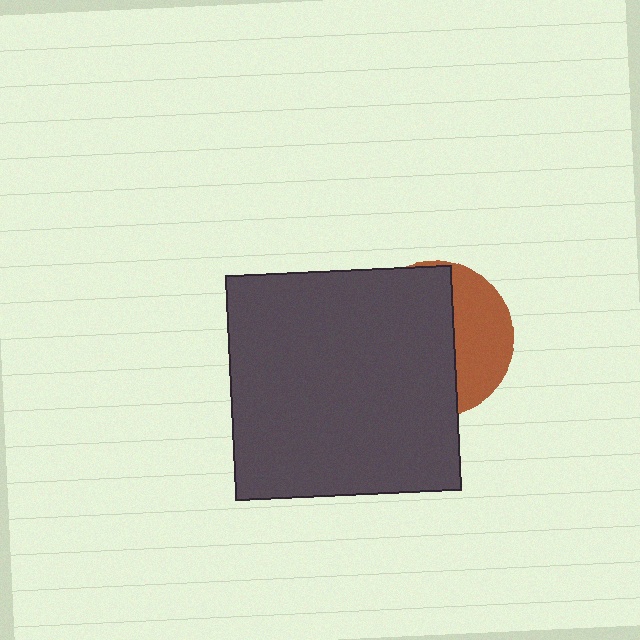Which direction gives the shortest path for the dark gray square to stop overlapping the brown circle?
Moving left gives the shortest separation.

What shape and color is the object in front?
The object in front is a dark gray square.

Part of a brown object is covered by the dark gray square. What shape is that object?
It is a circle.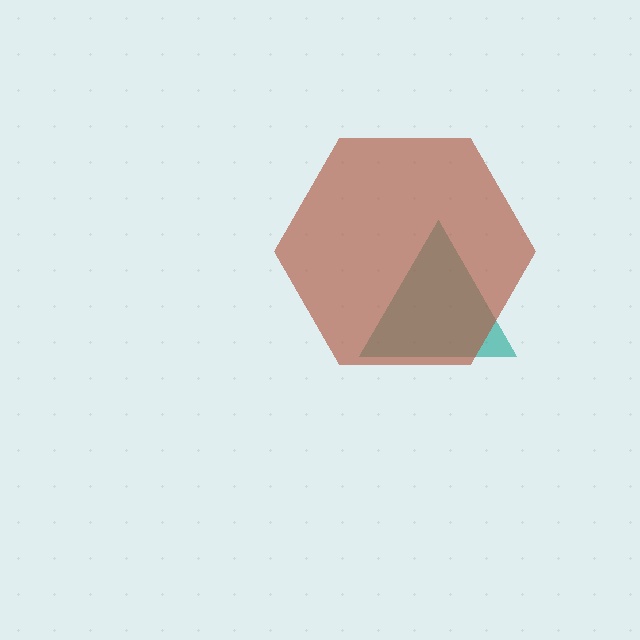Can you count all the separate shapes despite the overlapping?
Yes, there are 2 separate shapes.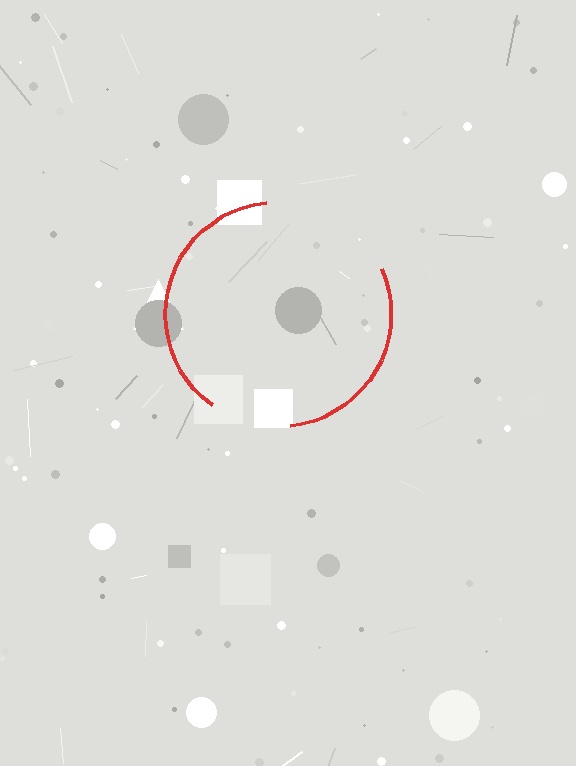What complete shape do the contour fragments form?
The contour fragments form a circle.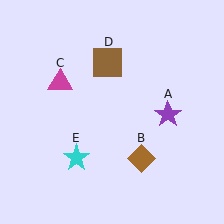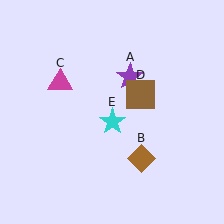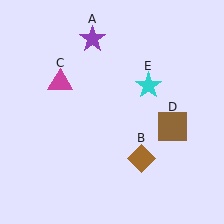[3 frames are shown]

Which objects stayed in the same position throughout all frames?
Brown diamond (object B) and magenta triangle (object C) remained stationary.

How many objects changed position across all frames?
3 objects changed position: purple star (object A), brown square (object D), cyan star (object E).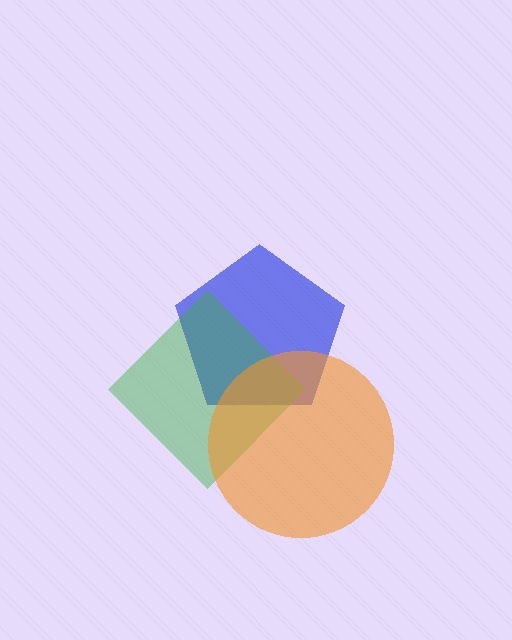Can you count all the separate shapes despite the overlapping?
Yes, there are 3 separate shapes.